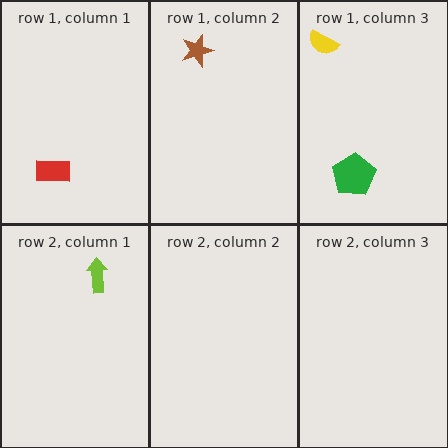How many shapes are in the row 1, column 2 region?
1.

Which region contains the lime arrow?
The row 2, column 1 region.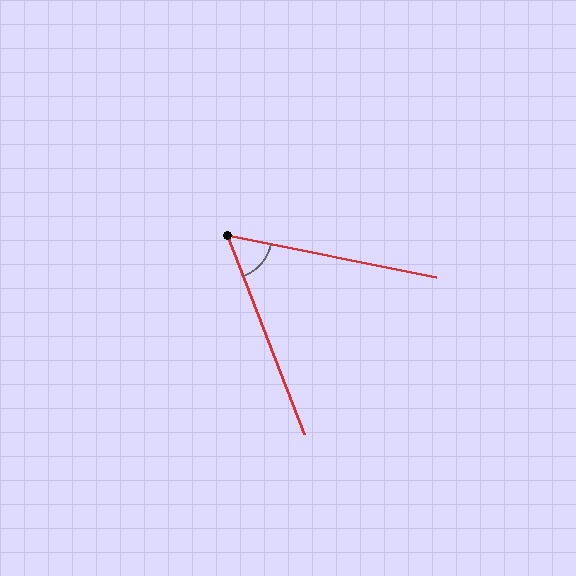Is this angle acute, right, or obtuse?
It is acute.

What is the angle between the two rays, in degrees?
Approximately 57 degrees.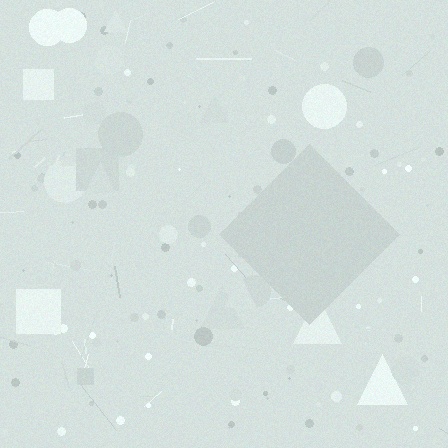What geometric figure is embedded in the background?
A diamond is embedded in the background.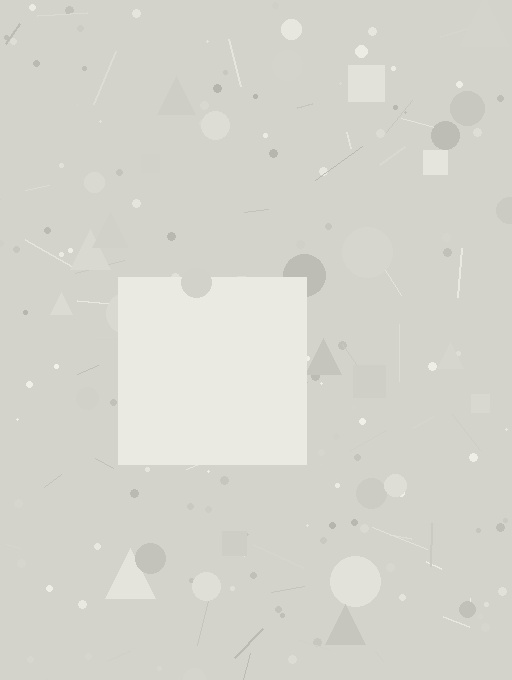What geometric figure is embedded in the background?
A square is embedded in the background.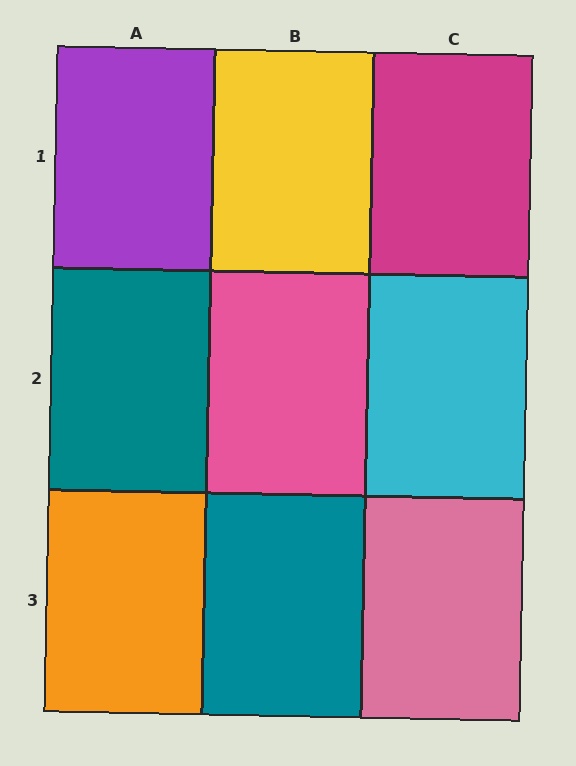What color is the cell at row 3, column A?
Orange.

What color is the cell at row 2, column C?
Cyan.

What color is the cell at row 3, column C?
Pink.